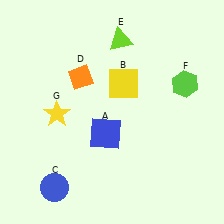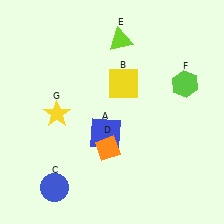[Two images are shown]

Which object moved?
The orange diamond (D) moved down.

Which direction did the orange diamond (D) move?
The orange diamond (D) moved down.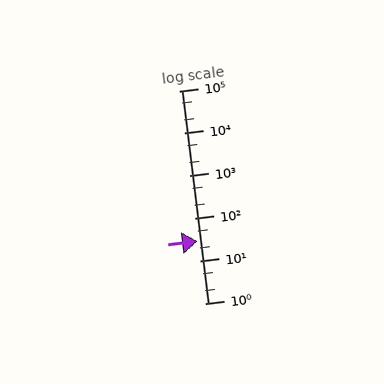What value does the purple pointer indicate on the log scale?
The pointer indicates approximately 29.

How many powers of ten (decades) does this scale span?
The scale spans 5 decades, from 1 to 100000.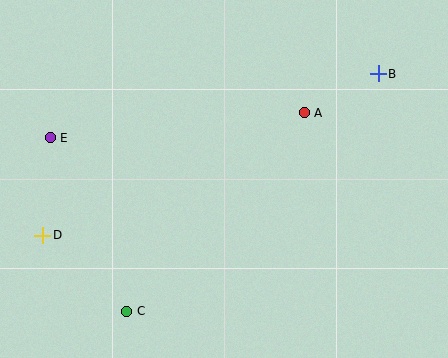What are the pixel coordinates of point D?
Point D is at (43, 235).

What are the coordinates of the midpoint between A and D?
The midpoint between A and D is at (174, 174).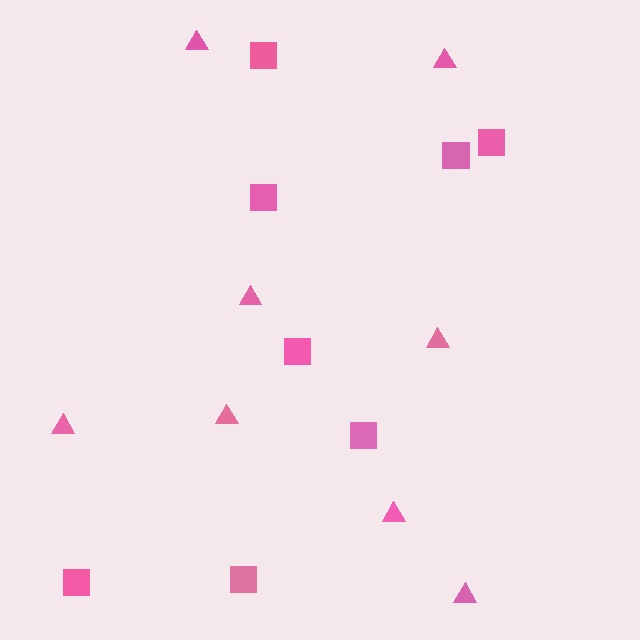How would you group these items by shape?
There are 2 groups: one group of squares (8) and one group of triangles (8).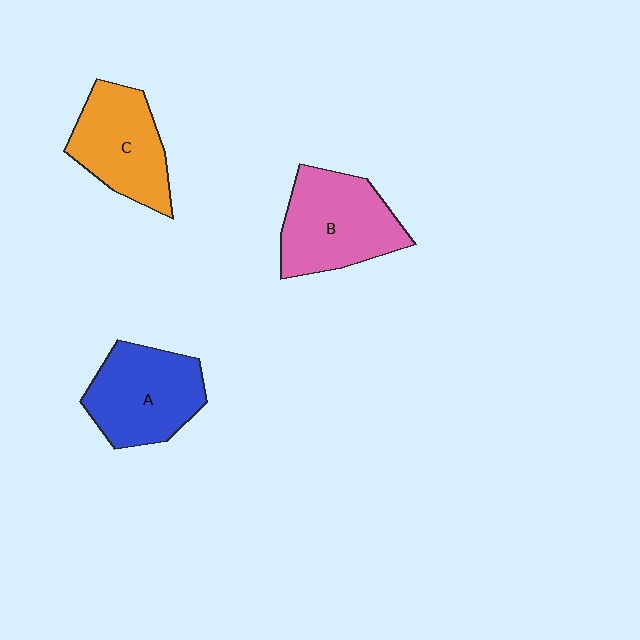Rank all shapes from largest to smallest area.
From largest to smallest: B (pink), A (blue), C (orange).